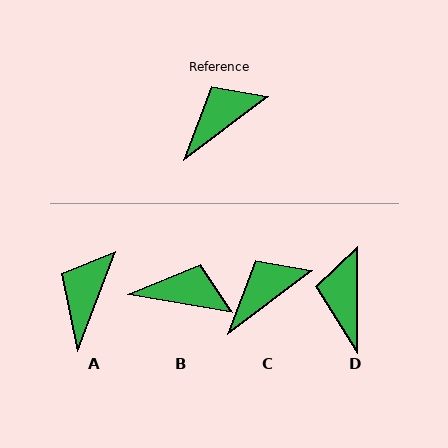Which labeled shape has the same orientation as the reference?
C.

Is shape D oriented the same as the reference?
No, it is off by about 53 degrees.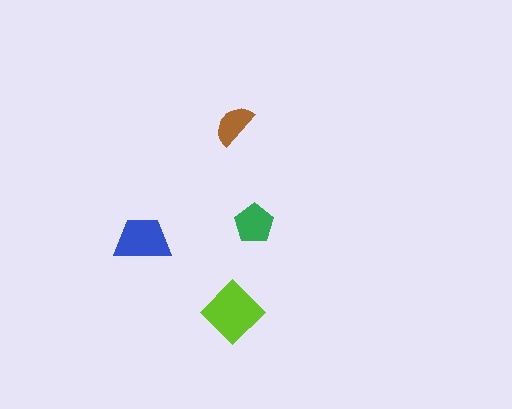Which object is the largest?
The lime diamond.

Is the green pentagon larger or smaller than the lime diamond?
Smaller.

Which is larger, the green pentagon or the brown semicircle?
The green pentagon.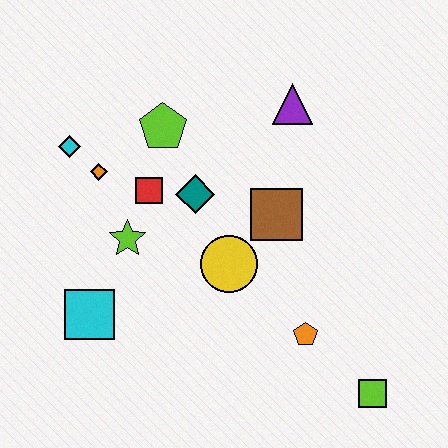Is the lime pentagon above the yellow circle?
Yes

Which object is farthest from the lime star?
The lime square is farthest from the lime star.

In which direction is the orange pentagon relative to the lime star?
The orange pentagon is to the right of the lime star.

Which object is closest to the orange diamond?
The cyan diamond is closest to the orange diamond.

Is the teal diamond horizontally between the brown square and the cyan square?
Yes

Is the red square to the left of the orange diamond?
No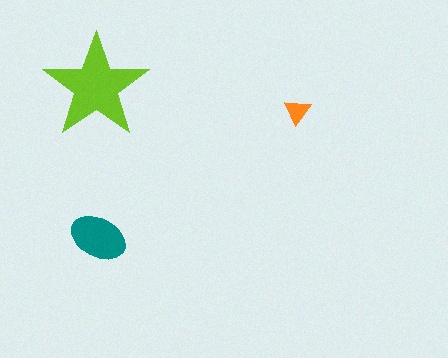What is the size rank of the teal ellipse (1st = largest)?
2nd.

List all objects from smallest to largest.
The orange triangle, the teal ellipse, the lime star.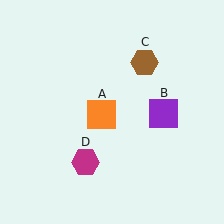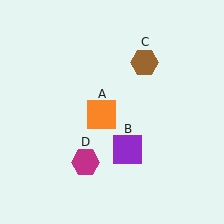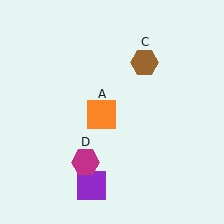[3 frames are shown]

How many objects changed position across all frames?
1 object changed position: purple square (object B).